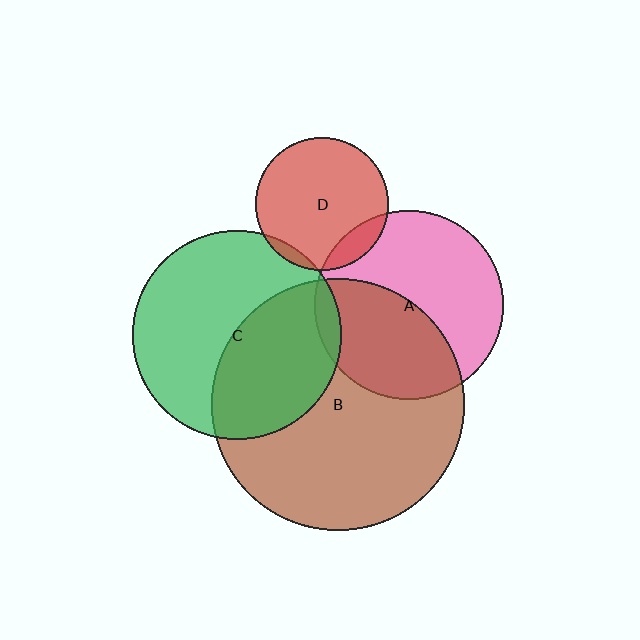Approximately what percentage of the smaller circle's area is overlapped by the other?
Approximately 5%.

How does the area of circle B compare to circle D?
Approximately 3.6 times.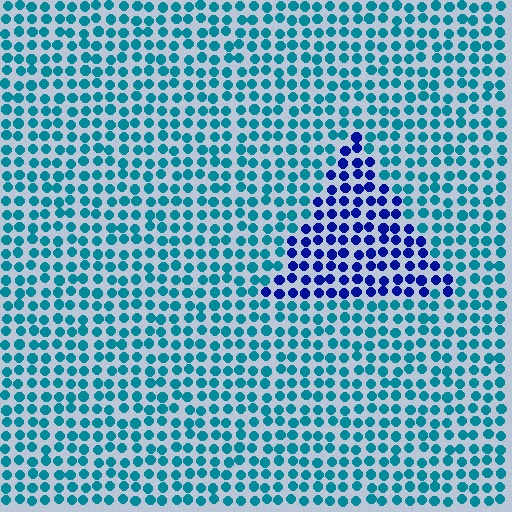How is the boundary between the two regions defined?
The boundary is defined purely by a slight shift in hue (about 48 degrees). Spacing, size, and orientation are identical on both sides.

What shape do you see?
I see a triangle.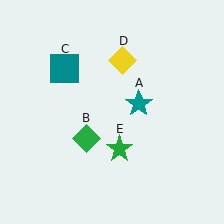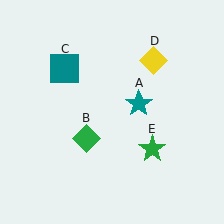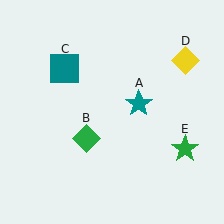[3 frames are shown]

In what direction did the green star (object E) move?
The green star (object E) moved right.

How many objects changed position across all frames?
2 objects changed position: yellow diamond (object D), green star (object E).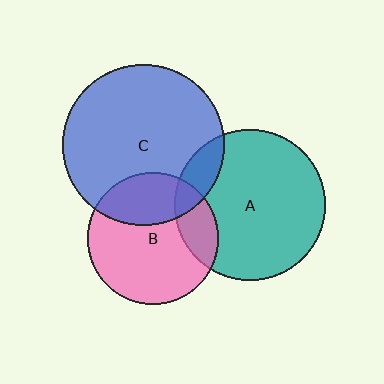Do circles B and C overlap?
Yes.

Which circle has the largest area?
Circle C (blue).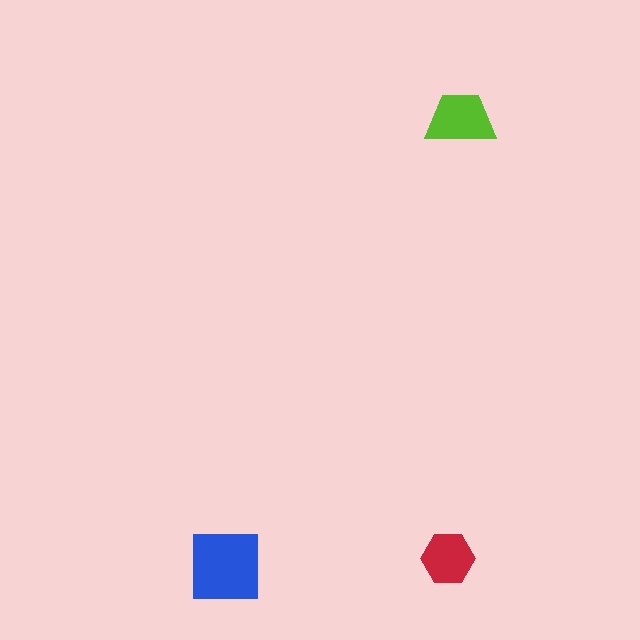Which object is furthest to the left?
The blue square is leftmost.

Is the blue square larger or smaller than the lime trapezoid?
Larger.